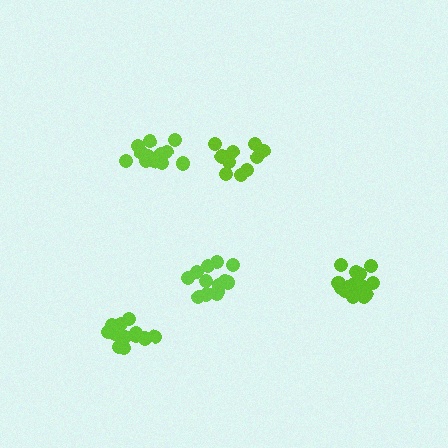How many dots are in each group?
Group 1: 13 dots, Group 2: 11 dots, Group 3: 14 dots, Group 4: 15 dots, Group 5: 14 dots (67 total).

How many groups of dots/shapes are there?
There are 5 groups.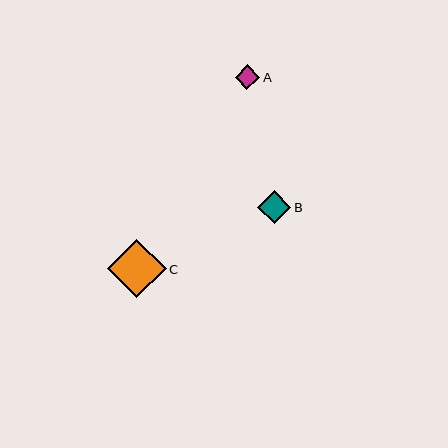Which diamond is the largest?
Diamond C is the largest with a size of approximately 58 pixels.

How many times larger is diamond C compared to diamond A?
Diamond C is approximately 2.4 times the size of diamond A.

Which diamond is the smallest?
Diamond A is the smallest with a size of approximately 24 pixels.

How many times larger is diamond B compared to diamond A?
Diamond B is approximately 1.3 times the size of diamond A.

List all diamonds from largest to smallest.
From largest to smallest: C, B, A.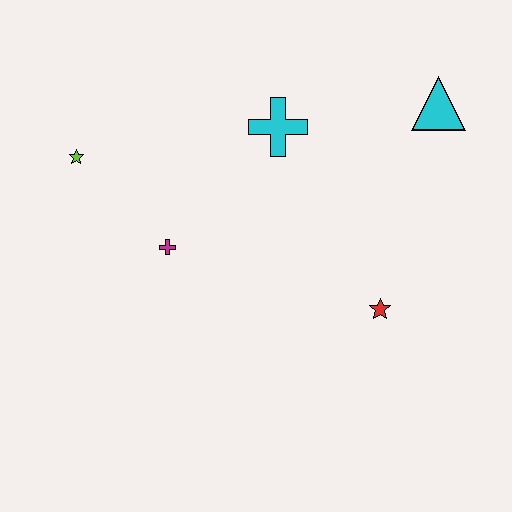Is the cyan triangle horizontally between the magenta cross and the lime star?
No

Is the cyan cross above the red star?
Yes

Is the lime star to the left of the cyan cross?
Yes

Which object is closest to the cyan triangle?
The cyan cross is closest to the cyan triangle.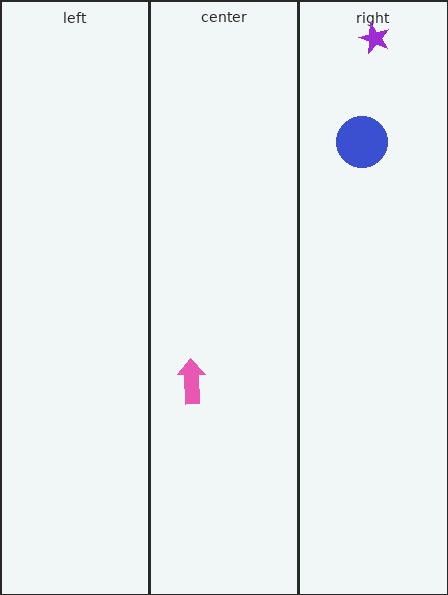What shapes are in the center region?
The pink arrow.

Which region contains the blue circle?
The right region.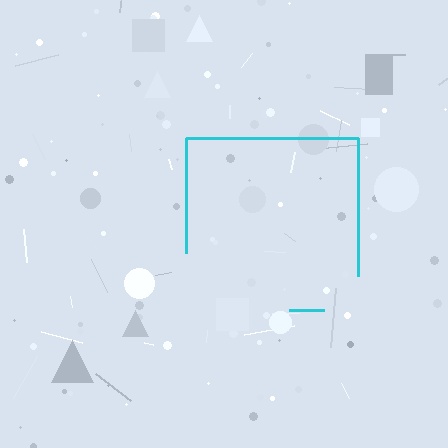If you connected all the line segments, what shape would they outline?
They would outline a square.